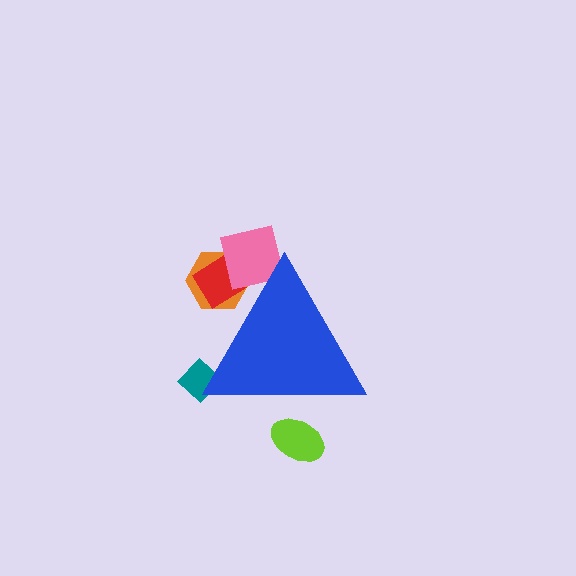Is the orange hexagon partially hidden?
Yes, the orange hexagon is partially hidden behind the blue triangle.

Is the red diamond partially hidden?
Yes, the red diamond is partially hidden behind the blue triangle.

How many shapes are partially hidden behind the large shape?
5 shapes are partially hidden.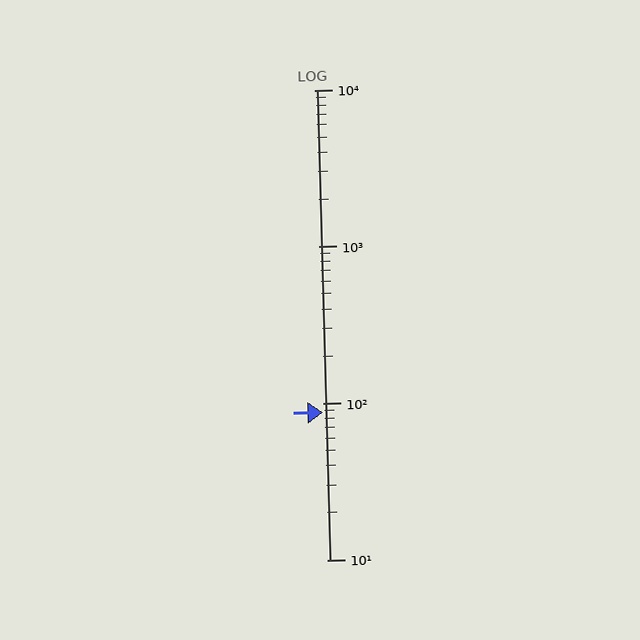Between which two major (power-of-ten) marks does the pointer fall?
The pointer is between 10 and 100.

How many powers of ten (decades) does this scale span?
The scale spans 3 decades, from 10 to 10000.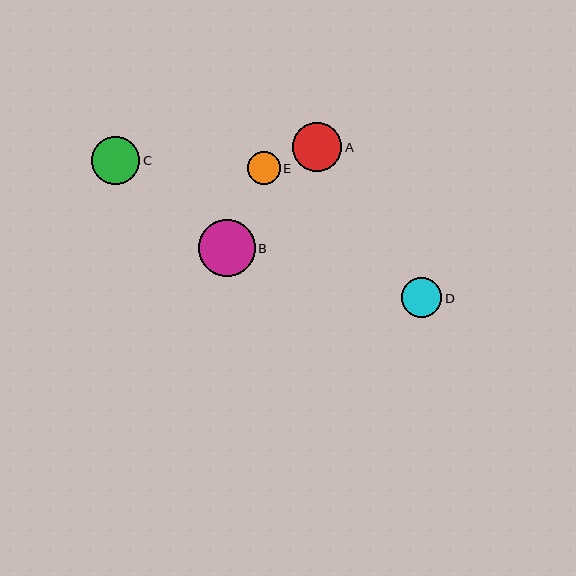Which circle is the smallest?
Circle E is the smallest with a size of approximately 32 pixels.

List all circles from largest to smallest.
From largest to smallest: B, A, C, D, E.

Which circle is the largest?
Circle B is the largest with a size of approximately 57 pixels.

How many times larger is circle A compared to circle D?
Circle A is approximately 1.2 times the size of circle D.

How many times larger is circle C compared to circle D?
Circle C is approximately 1.2 times the size of circle D.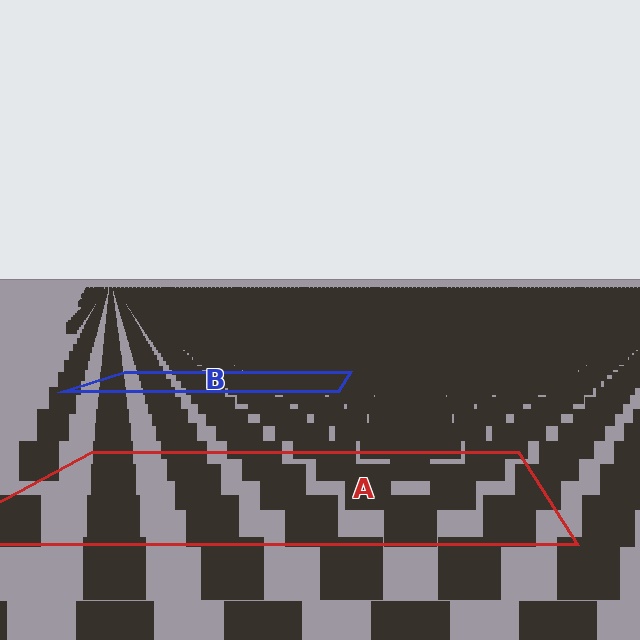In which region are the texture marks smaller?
The texture marks are smaller in region B, because it is farther away.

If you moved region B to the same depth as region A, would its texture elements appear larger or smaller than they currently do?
They would appear larger. At a closer depth, the same texture elements are projected at a bigger on-screen size.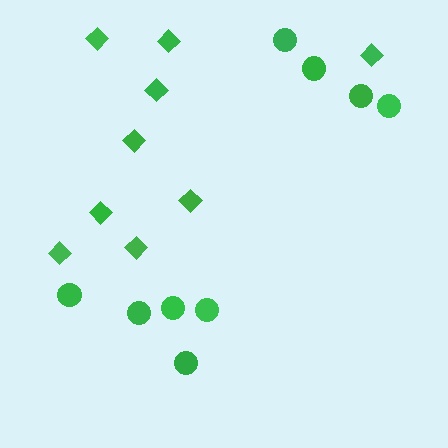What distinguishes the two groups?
There are 2 groups: one group of diamonds (9) and one group of circles (9).